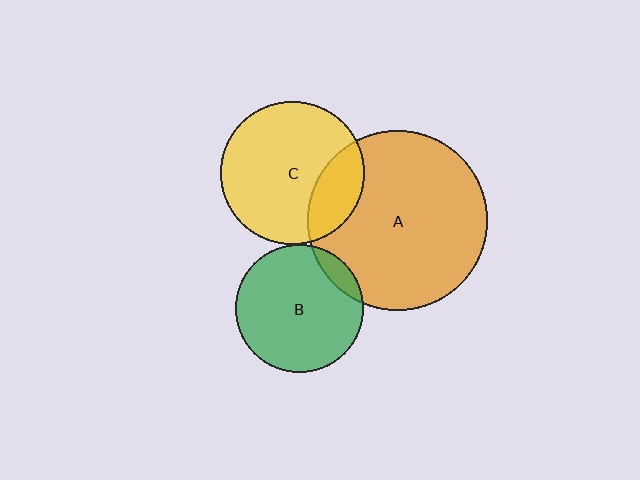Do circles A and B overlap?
Yes.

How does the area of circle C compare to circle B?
Approximately 1.2 times.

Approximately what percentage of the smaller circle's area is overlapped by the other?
Approximately 10%.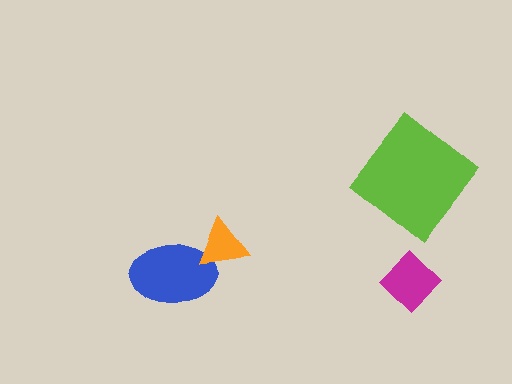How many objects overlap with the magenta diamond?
0 objects overlap with the magenta diamond.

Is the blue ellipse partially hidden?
Yes, it is partially covered by another shape.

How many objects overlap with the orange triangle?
1 object overlaps with the orange triangle.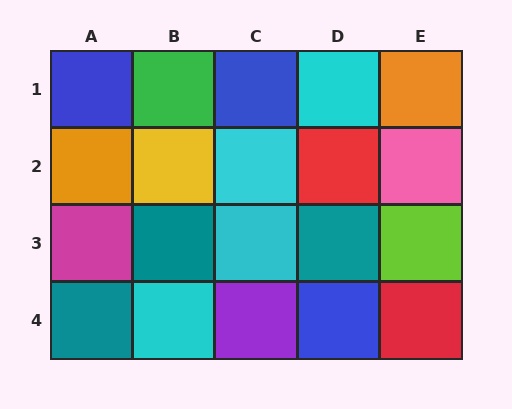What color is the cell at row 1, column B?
Green.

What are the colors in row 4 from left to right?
Teal, cyan, purple, blue, red.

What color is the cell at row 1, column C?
Blue.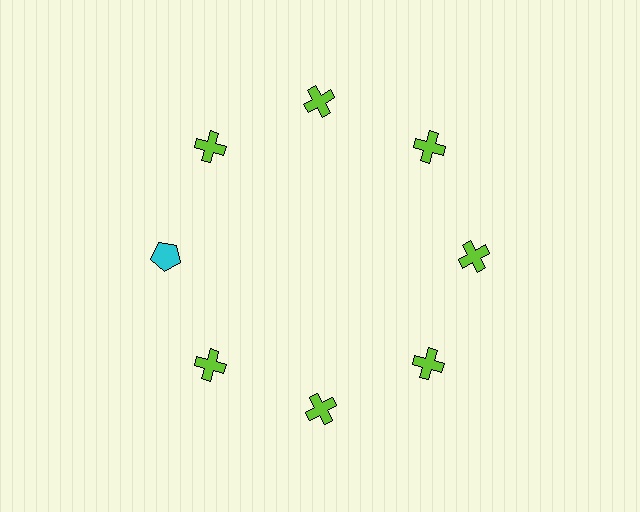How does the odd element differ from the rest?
It differs in both color (cyan instead of lime) and shape (pentagon instead of cross).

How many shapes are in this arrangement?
There are 8 shapes arranged in a ring pattern.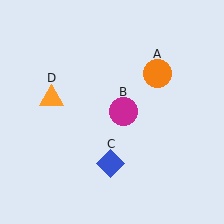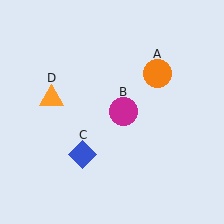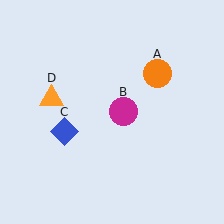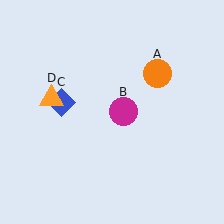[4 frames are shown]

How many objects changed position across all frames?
1 object changed position: blue diamond (object C).